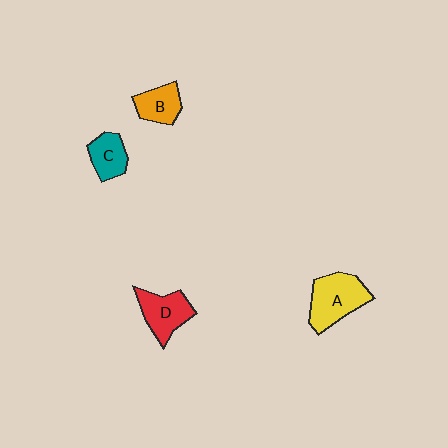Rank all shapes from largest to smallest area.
From largest to smallest: A (yellow), D (red), B (orange), C (teal).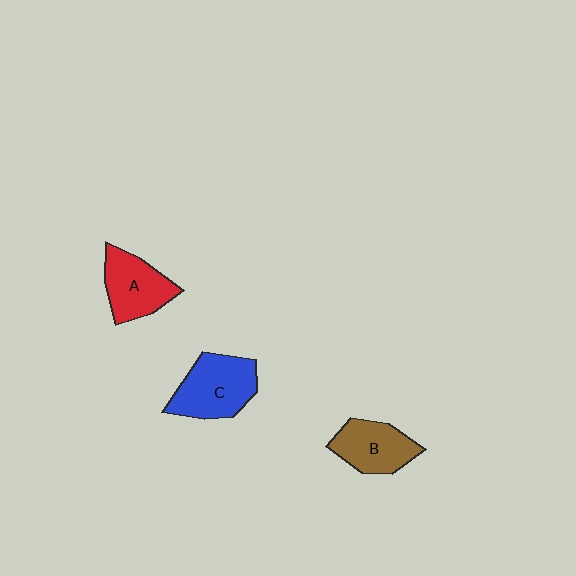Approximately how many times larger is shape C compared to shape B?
Approximately 1.2 times.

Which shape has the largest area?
Shape C (blue).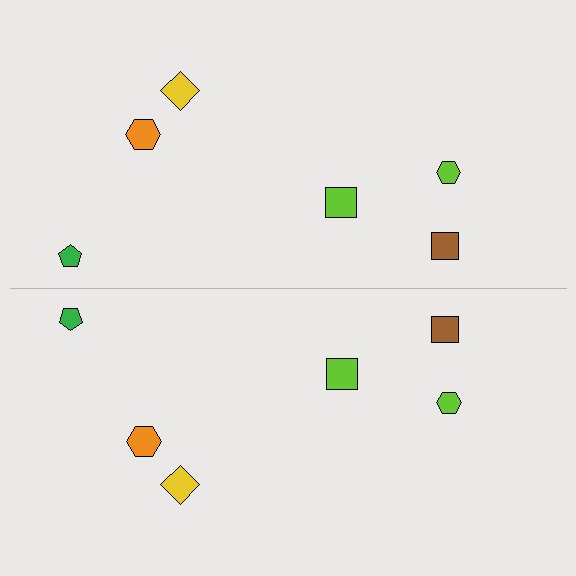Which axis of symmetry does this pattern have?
The pattern has a horizontal axis of symmetry running through the center of the image.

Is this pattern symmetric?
Yes, this pattern has bilateral (reflection) symmetry.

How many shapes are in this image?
There are 12 shapes in this image.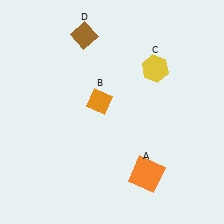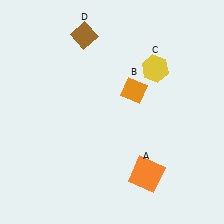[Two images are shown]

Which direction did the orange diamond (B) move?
The orange diamond (B) moved right.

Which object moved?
The orange diamond (B) moved right.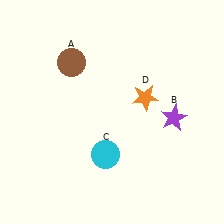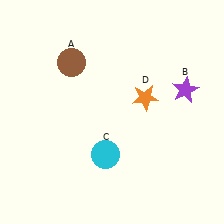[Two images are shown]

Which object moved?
The purple star (B) moved up.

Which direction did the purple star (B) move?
The purple star (B) moved up.